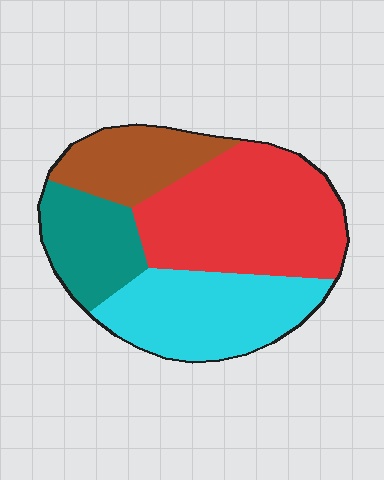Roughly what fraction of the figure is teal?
Teal takes up about one sixth (1/6) of the figure.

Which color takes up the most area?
Red, at roughly 40%.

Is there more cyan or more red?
Red.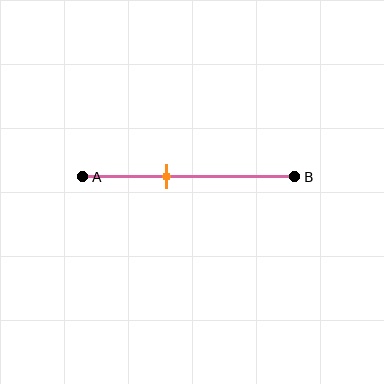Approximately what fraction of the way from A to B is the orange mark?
The orange mark is approximately 40% of the way from A to B.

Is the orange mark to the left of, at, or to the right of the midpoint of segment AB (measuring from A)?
The orange mark is to the left of the midpoint of segment AB.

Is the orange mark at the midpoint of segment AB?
No, the mark is at about 40% from A, not at the 50% midpoint.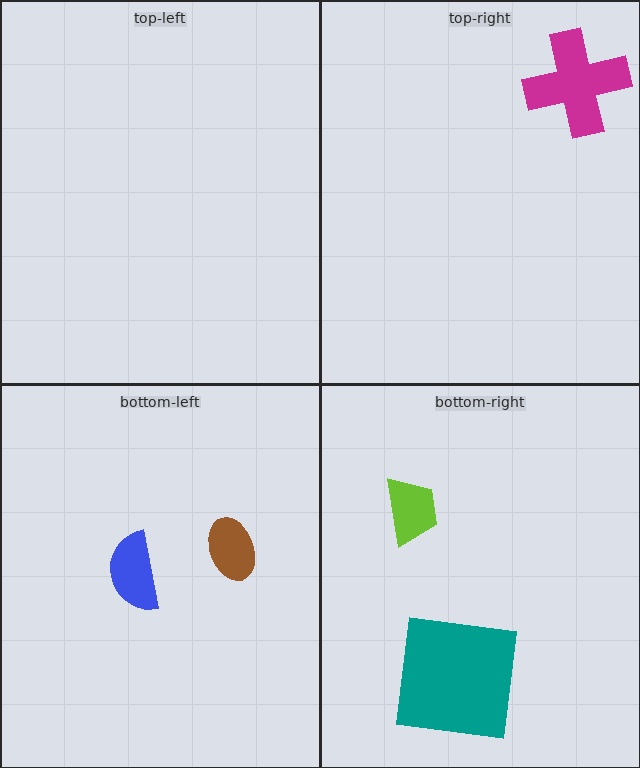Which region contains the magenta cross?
The top-right region.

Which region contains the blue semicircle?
The bottom-left region.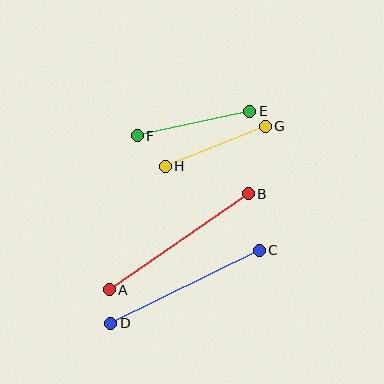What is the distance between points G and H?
The distance is approximately 108 pixels.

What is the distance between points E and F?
The distance is approximately 115 pixels.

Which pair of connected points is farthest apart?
Points A and B are farthest apart.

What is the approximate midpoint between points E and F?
The midpoint is at approximately (194, 124) pixels.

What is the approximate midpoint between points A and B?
The midpoint is at approximately (179, 242) pixels.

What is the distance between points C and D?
The distance is approximately 165 pixels.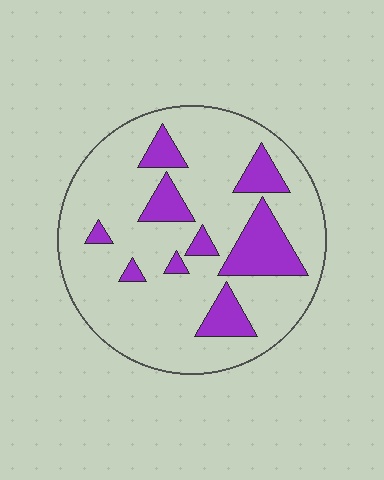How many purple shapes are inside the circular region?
9.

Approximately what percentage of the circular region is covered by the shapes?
Approximately 20%.